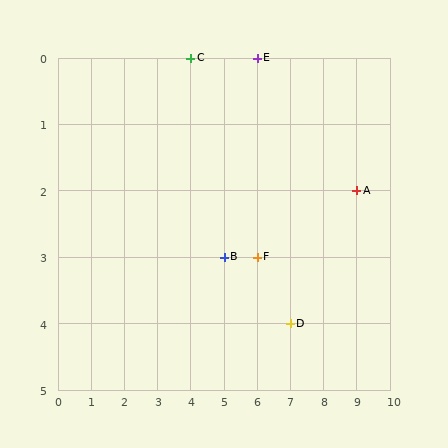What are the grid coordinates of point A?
Point A is at grid coordinates (9, 2).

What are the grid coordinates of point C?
Point C is at grid coordinates (4, 0).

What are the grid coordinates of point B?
Point B is at grid coordinates (5, 3).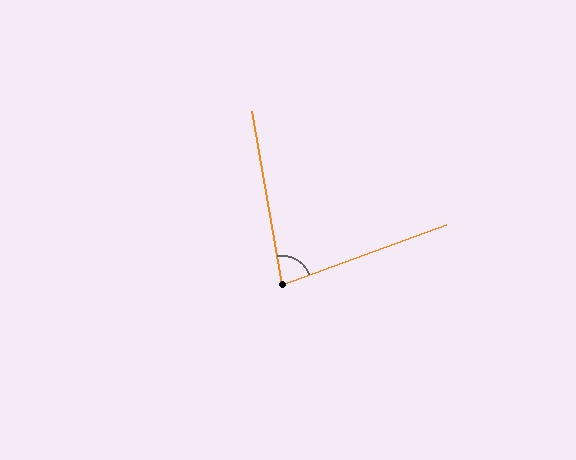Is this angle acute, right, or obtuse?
It is acute.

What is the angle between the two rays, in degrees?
Approximately 80 degrees.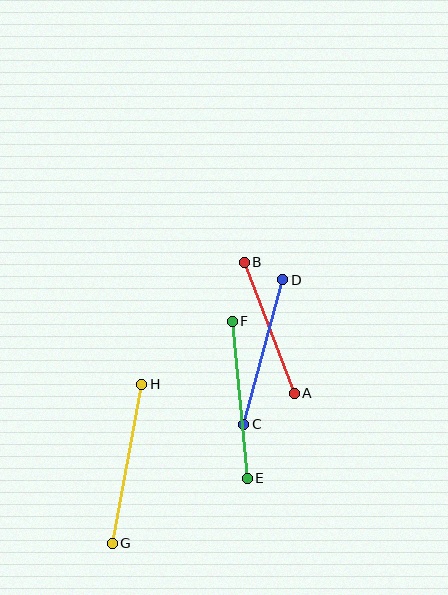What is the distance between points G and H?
The distance is approximately 162 pixels.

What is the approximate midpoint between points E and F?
The midpoint is at approximately (240, 400) pixels.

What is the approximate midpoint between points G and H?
The midpoint is at approximately (127, 464) pixels.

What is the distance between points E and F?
The distance is approximately 158 pixels.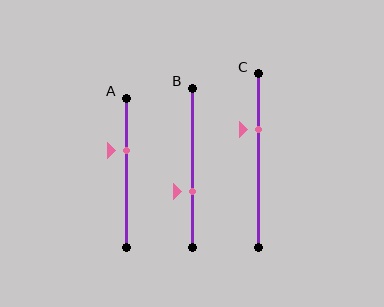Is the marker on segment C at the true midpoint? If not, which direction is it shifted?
No, the marker on segment C is shifted upward by about 18% of the segment length.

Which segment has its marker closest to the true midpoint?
Segment A has its marker closest to the true midpoint.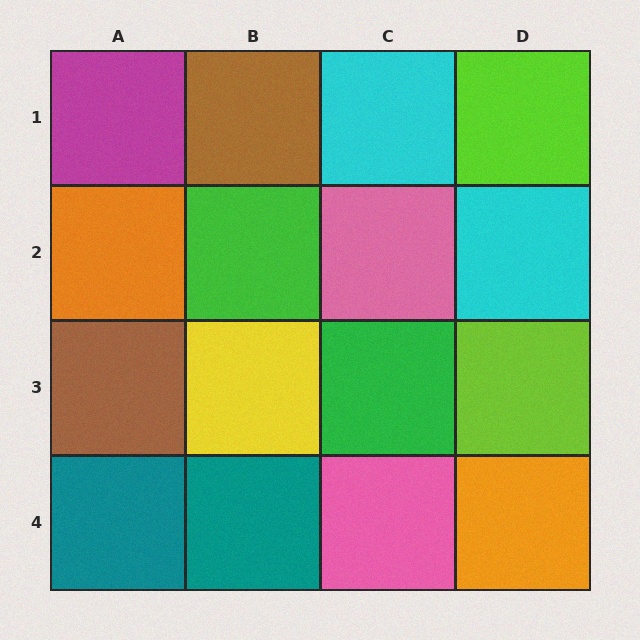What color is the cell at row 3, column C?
Green.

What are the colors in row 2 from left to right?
Orange, green, pink, cyan.